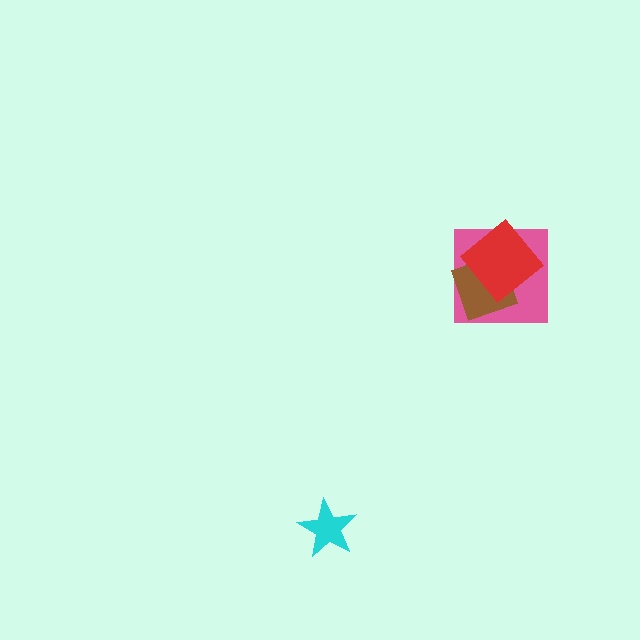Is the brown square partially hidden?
Yes, it is partially covered by another shape.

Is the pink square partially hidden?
Yes, it is partially covered by another shape.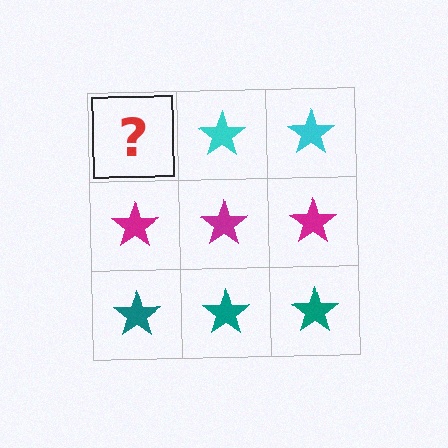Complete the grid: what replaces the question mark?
The question mark should be replaced with a cyan star.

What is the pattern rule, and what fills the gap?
The rule is that each row has a consistent color. The gap should be filled with a cyan star.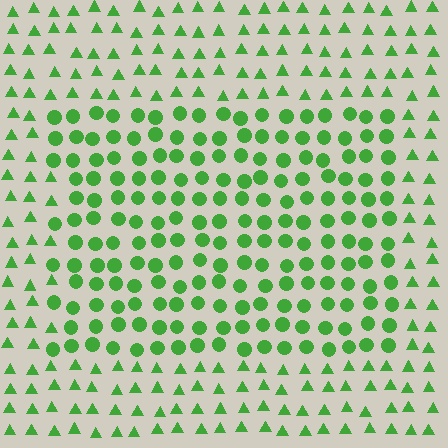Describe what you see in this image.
The image is filled with small green elements arranged in a uniform grid. A rectangle-shaped region contains circles, while the surrounding area contains triangles. The boundary is defined purely by the change in element shape.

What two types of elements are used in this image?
The image uses circles inside the rectangle region and triangles outside it.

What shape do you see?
I see a rectangle.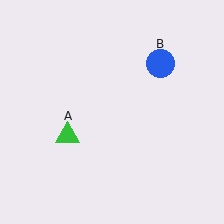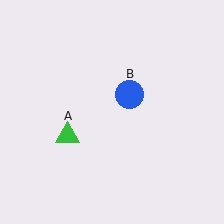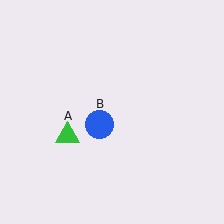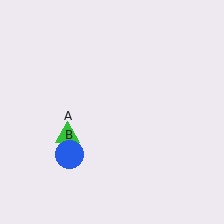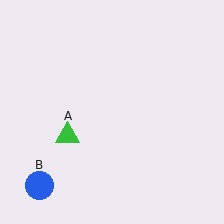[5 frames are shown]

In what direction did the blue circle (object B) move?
The blue circle (object B) moved down and to the left.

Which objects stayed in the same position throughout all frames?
Green triangle (object A) remained stationary.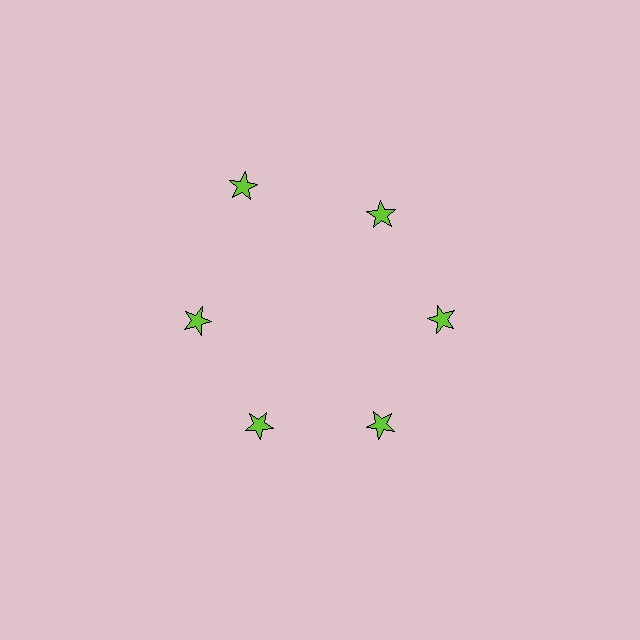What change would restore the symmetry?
The symmetry would be restored by moving it inward, back onto the ring so that all 6 stars sit at equal angles and equal distance from the center.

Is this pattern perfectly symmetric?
No. The 6 lime stars are arranged in a ring, but one element near the 11 o'clock position is pushed outward from the center, breaking the 6-fold rotational symmetry.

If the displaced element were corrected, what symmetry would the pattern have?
It would have 6-fold rotational symmetry — the pattern would map onto itself every 60 degrees.